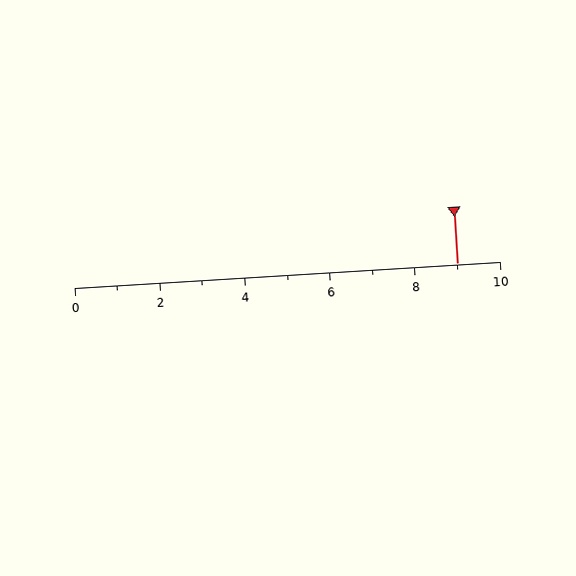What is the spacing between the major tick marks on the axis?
The major ticks are spaced 2 apart.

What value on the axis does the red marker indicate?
The marker indicates approximately 9.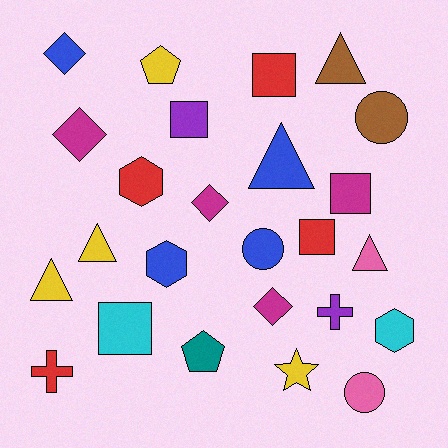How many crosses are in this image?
There are 2 crosses.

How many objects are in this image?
There are 25 objects.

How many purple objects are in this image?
There are 2 purple objects.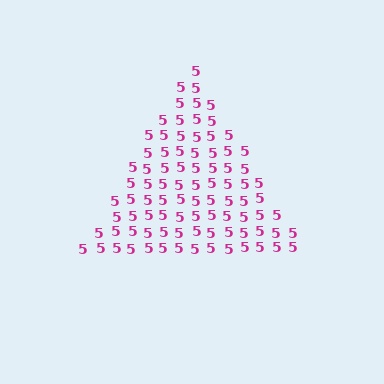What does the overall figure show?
The overall figure shows a triangle.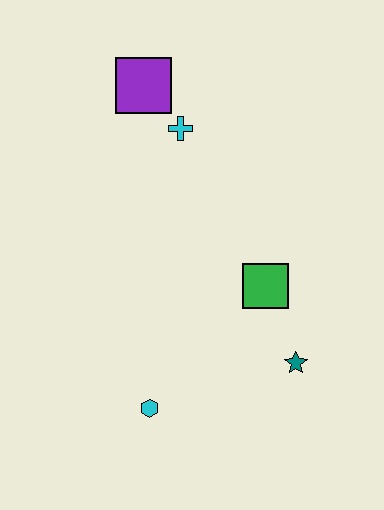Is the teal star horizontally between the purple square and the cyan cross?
No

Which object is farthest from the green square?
The purple square is farthest from the green square.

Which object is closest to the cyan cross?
The purple square is closest to the cyan cross.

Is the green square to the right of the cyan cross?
Yes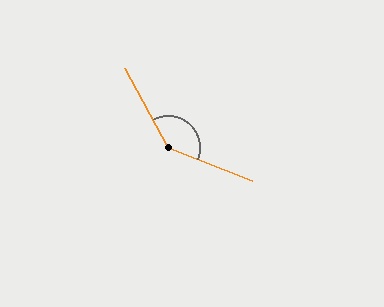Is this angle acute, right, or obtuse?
It is obtuse.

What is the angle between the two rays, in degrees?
Approximately 140 degrees.